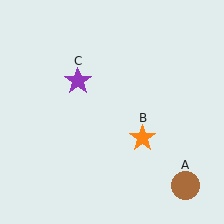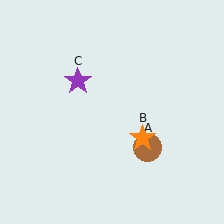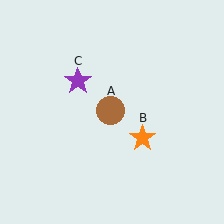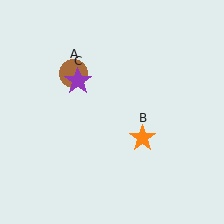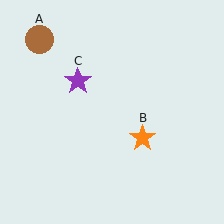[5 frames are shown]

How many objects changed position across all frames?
1 object changed position: brown circle (object A).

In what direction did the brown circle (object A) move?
The brown circle (object A) moved up and to the left.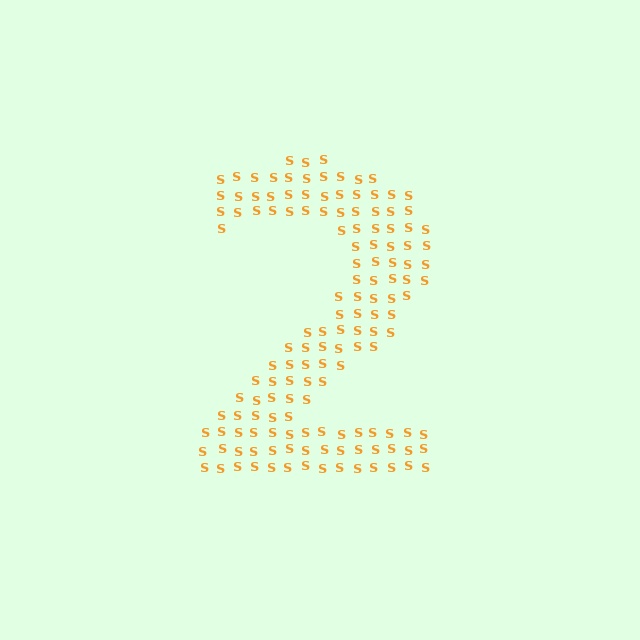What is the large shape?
The large shape is the digit 2.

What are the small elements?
The small elements are letter S's.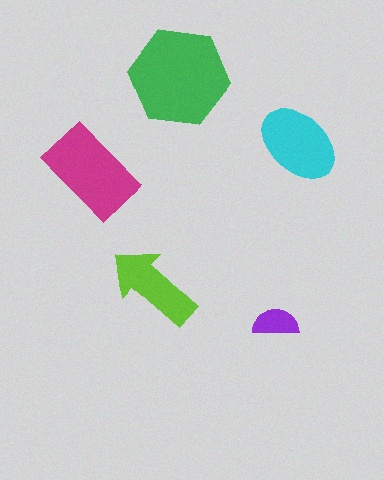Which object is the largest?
The green hexagon.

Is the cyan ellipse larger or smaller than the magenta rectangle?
Smaller.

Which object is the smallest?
The purple semicircle.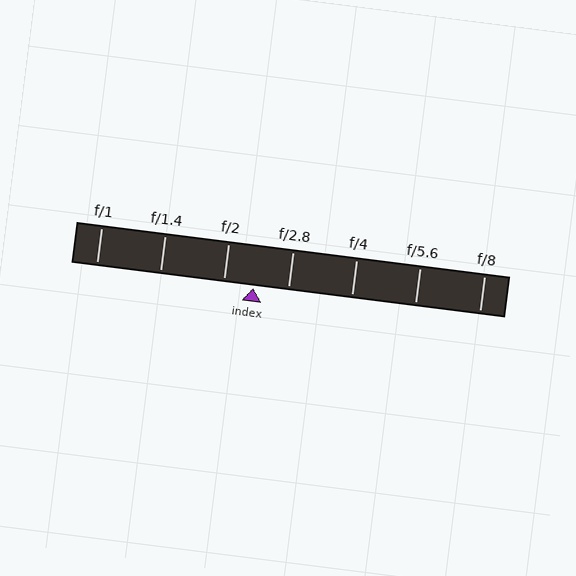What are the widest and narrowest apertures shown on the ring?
The widest aperture shown is f/1 and the narrowest is f/8.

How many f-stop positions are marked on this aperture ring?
There are 7 f-stop positions marked.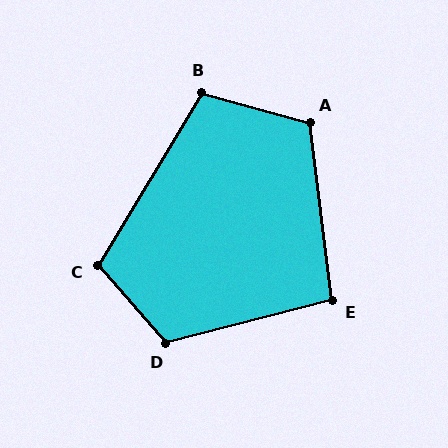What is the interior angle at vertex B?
Approximately 106 degrees (obtuse).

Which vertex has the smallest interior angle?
E, at approximately 97 degrees.